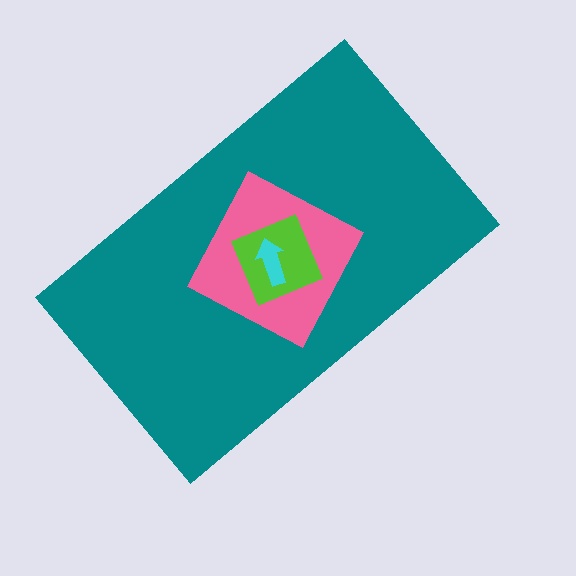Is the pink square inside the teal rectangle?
Yes.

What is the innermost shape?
The cyan arrow.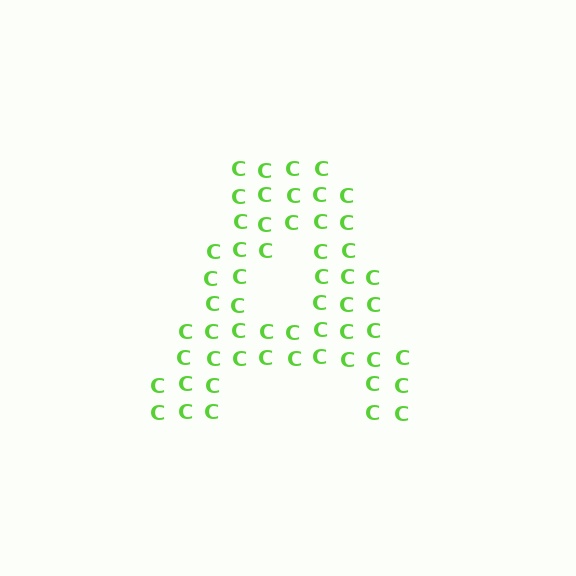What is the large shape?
The large shape is the letter A.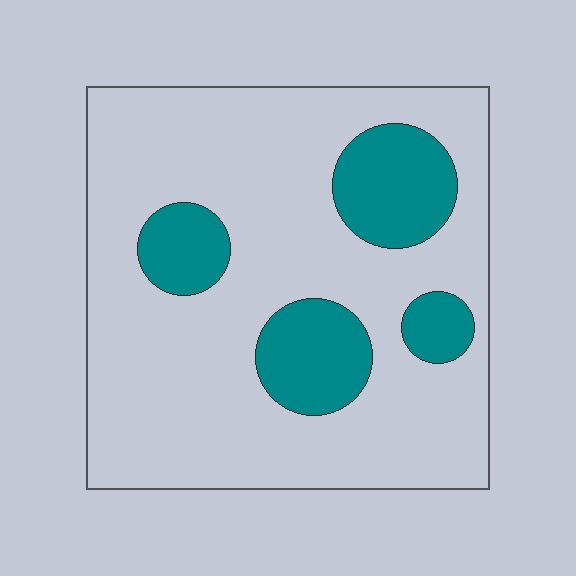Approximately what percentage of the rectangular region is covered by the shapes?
Approximately 20%.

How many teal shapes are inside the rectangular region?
4.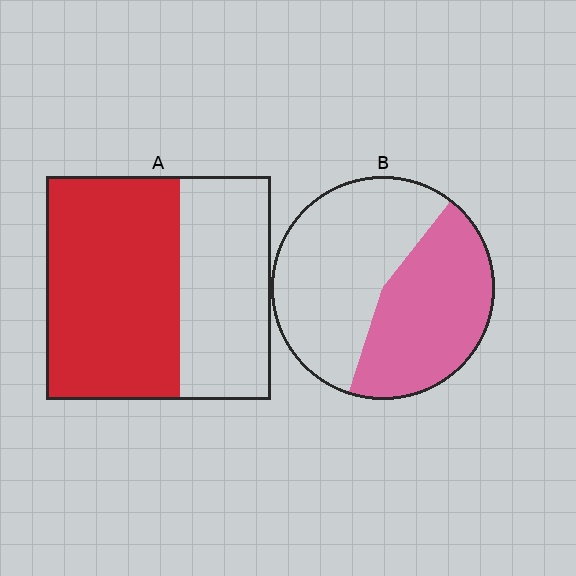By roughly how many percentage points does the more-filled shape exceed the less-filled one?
By roughly 15 percentage points (A over B).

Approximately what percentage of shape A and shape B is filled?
A is approximately 60% and B is approximately 45%.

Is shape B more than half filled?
No.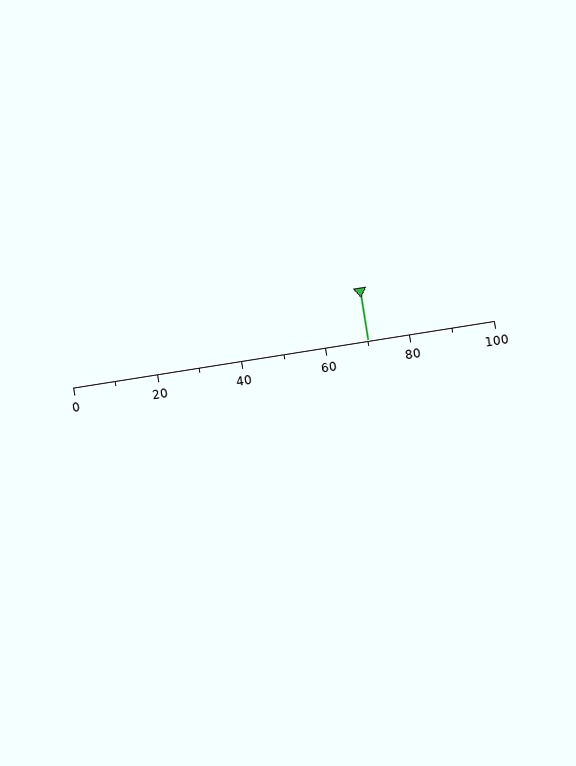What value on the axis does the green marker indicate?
The marker indicates approximately 70.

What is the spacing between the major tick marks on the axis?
The major ticks are spaced 20 apart.